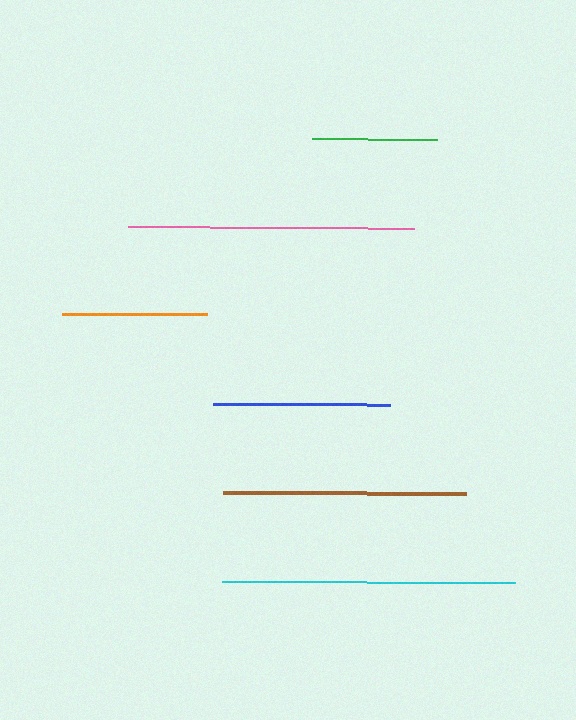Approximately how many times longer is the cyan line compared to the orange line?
The cyan line is approximately 2.0 times the length of the orange line.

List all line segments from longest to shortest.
From longest to shortest: cyan, pink, brown, blue, orange, green.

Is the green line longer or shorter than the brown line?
The brown line is longer than the green line.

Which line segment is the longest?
The cyan line is the longest at approximately 293 pixels.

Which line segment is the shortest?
The green line is the shortest at approximately 125 pixels.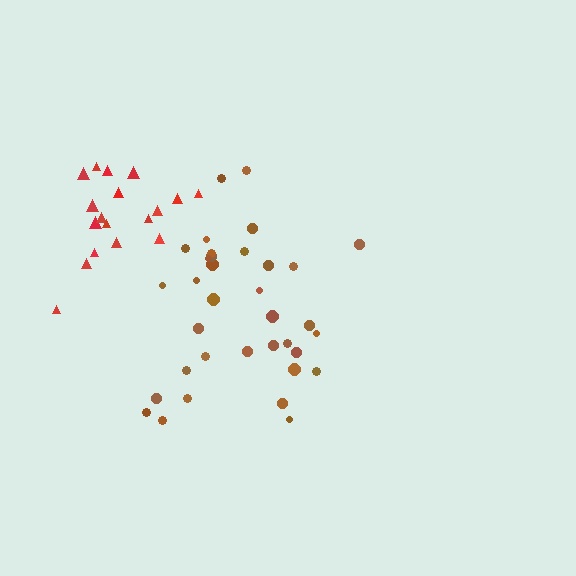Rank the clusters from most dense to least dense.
brown, red.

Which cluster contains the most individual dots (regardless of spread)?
Brown (35).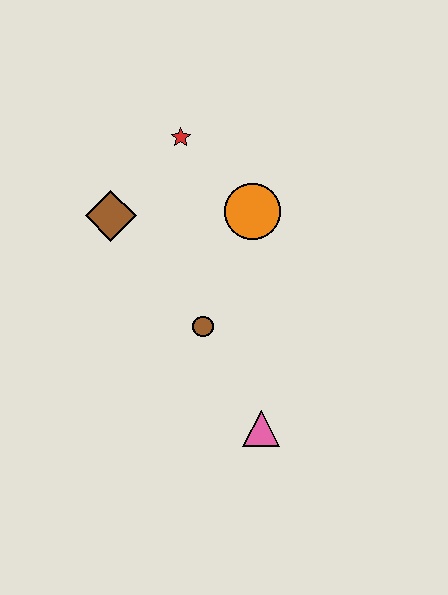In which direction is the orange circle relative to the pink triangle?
The orange circle is above the pink triangle.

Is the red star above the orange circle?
Yes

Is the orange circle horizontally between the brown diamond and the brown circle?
No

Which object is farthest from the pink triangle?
The red star is farthest from the pink triangle.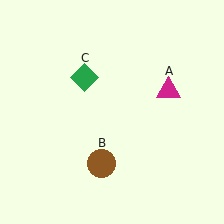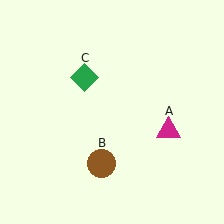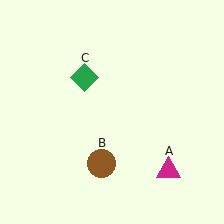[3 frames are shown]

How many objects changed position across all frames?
1 object changed position: magenta triangle (object A).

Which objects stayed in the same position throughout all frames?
Brown circle (object B) and green diamond (object C) remained stationary.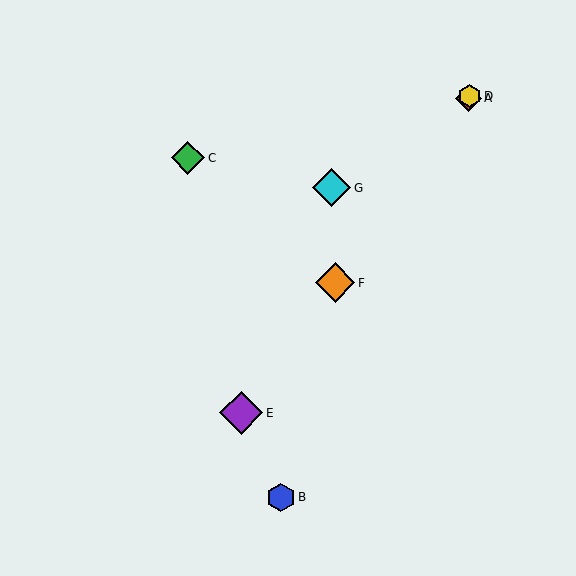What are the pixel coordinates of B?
Object B is at (281, 497).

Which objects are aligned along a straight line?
Objects A, D, E, F are aligned along a straight line.